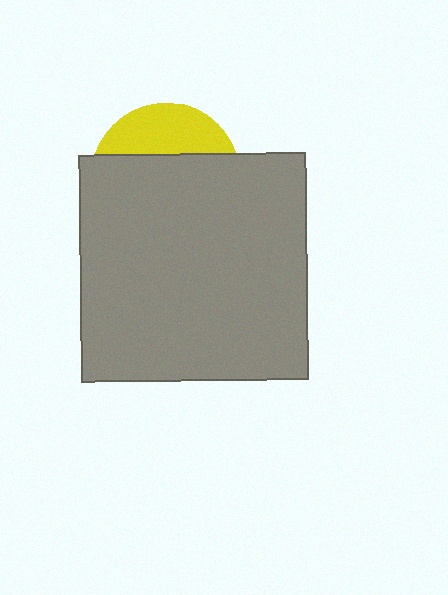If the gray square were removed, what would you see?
You would see the complete yellow circle.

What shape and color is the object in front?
The object in front is a gray square.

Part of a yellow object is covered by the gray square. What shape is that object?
It is a circle.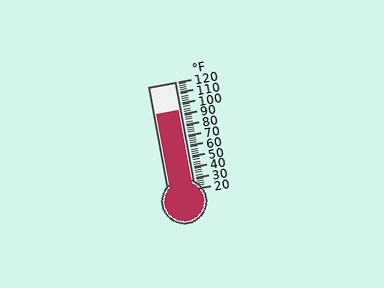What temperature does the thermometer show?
The thermometer shows approximately 94°F.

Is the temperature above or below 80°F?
The temperature is above 80°F.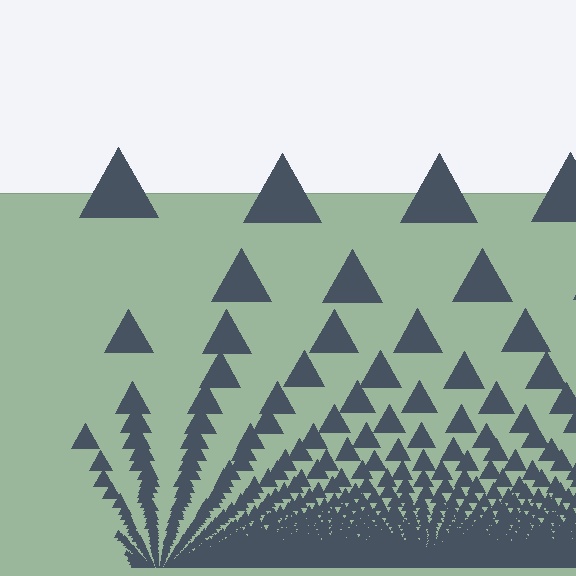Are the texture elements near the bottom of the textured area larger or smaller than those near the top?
Smaller. The gradient is inverted — elements near the bottom are smaller and denser.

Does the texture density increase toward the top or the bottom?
Density increases toward the bottom.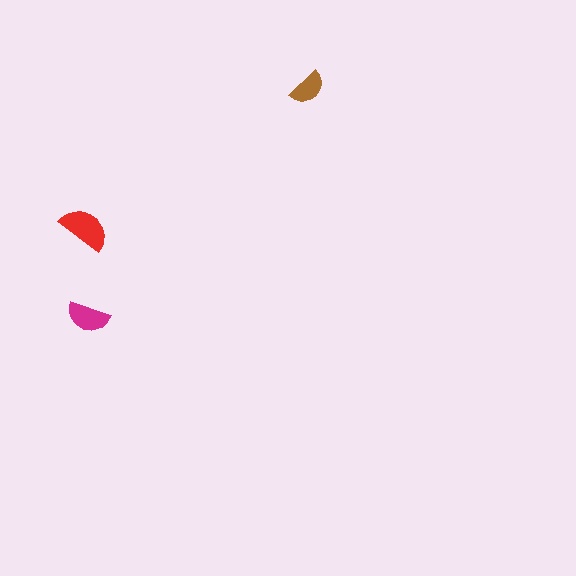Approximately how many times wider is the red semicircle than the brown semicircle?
About 1.5 times wider.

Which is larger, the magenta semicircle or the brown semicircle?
The magenta one.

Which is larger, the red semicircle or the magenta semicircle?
The red one.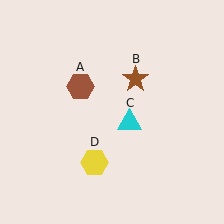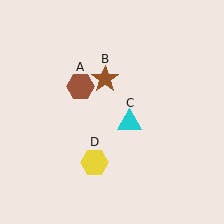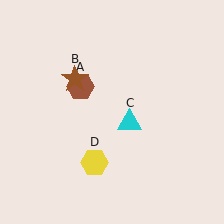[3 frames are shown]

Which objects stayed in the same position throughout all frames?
Brown hexagon (object A) and cyan triangle (object C) and yellow hexagon (object D) remained stationary.